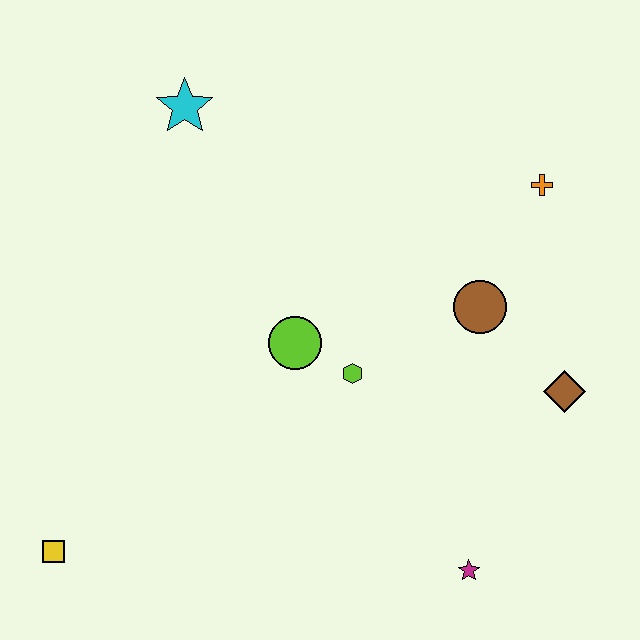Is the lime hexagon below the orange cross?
Yes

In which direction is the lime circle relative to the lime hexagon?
The lime circle is to the left of the lime hexagon.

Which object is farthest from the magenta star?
The cyan star is farthest from the magenta star.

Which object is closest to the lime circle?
The lime hexagon is closest to the lime circle.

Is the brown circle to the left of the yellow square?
No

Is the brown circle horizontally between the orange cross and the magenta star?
Yes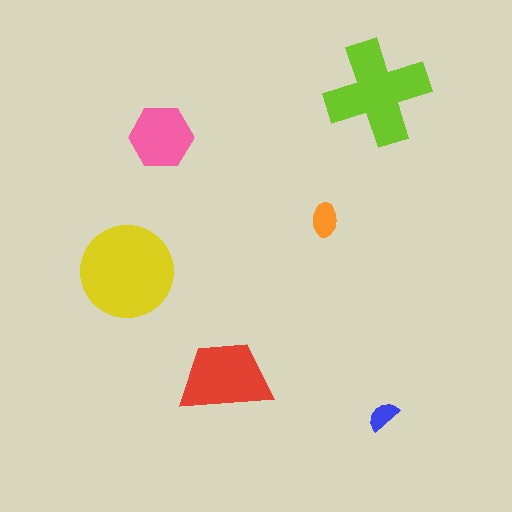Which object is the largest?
The yellow circle.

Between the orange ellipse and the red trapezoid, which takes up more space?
The red trapezoid.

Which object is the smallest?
The blue semicircle.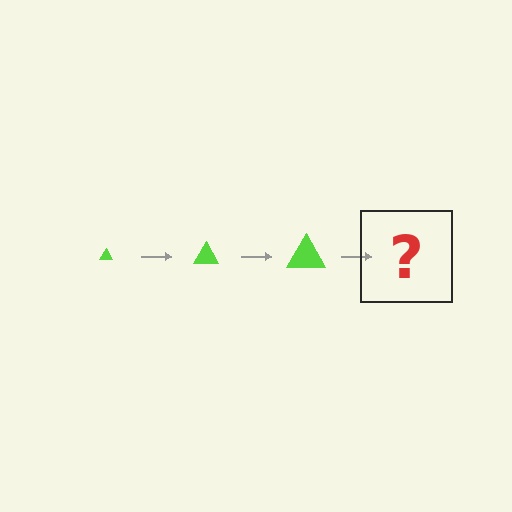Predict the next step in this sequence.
The next step is a lime triangle, larger than the previous one.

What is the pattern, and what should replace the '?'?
The pattern is that the triangle gets progressively larger each step. The '?' should be a lime triangle, larger than the previous one.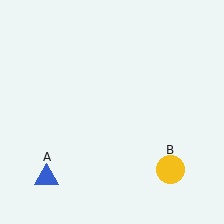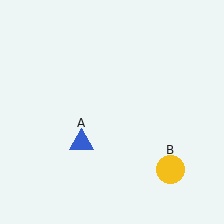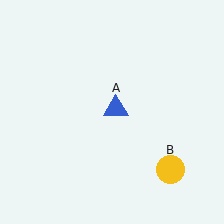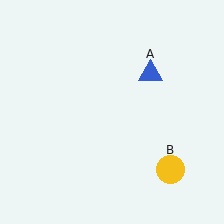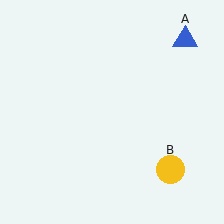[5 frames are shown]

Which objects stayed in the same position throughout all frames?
Yellow circle (object B) remained stationary.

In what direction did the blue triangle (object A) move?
The blue triangle (object A) moved up and to the right.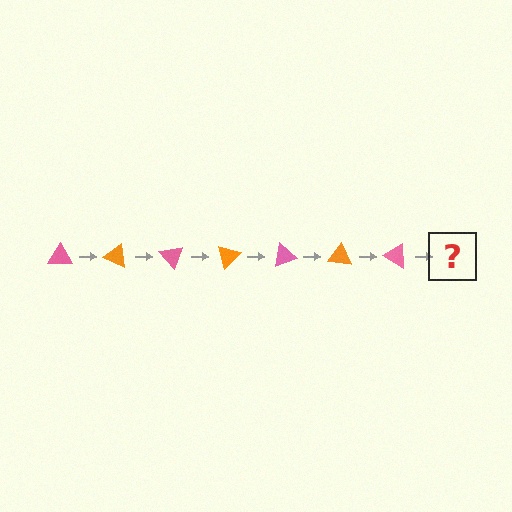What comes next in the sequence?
The next element should be an orange triangle, rotated 175 degrees from the start.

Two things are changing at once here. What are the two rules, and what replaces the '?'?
The two rules are that it rotates 25 degrees each step and the color cycles through pink and orange. The '?' should be an orange triangle, rotated 175 degrees from the start.